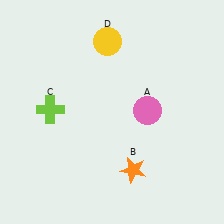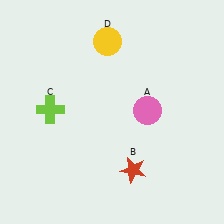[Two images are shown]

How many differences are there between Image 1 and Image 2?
There is 1 difference between the two images.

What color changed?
The star (B) changed from orange in Image 1 to red in Image 2.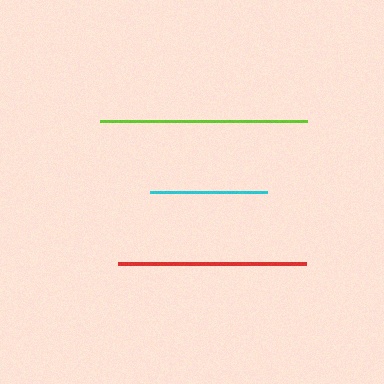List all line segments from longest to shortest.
From longest to shortest: lime, red, cyan.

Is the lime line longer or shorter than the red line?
The lime line is longer than the red line.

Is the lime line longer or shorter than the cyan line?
The lime line is longer than the cyan line.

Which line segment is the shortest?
The cyan line is the shortest at approximately 117 pixels.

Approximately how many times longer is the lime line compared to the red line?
The lime line is approximately 1.1 times the length of the red line.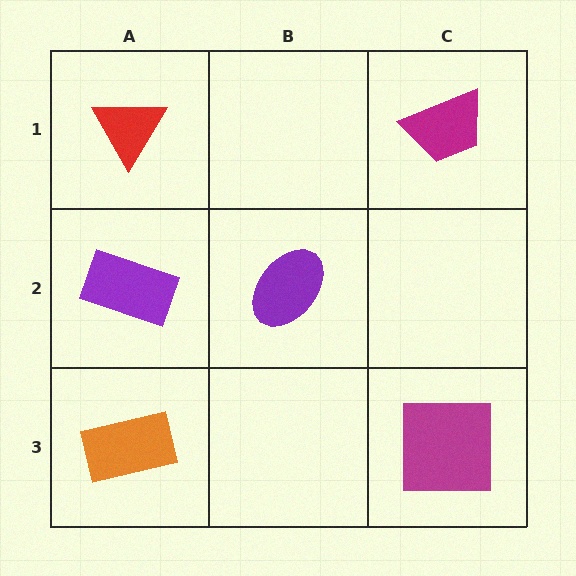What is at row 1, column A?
A red triangle.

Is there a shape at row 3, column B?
No, that cell is empty.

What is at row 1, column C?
A magenta trapezoid.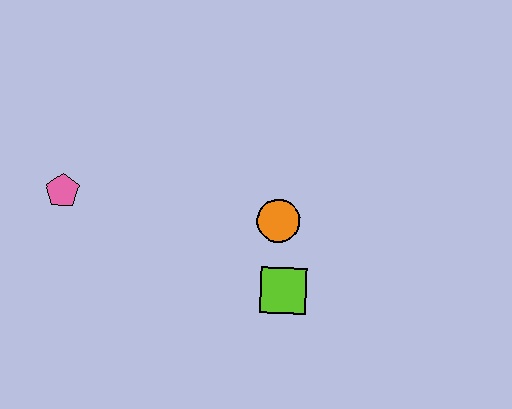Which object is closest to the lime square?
The orange circle is closest to the lime square.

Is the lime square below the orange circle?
Yes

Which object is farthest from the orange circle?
The pink pentagon is farthest from the orange circle.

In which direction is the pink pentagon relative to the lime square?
The pink pentagon is to the left of the lime square.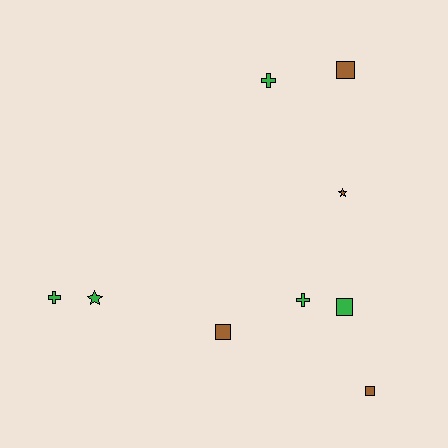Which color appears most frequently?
Green, with 5 objects.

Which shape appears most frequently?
Square, with 4 objects.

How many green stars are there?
There is 1 green star.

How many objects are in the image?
There are 9 objects.